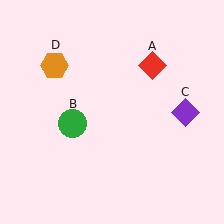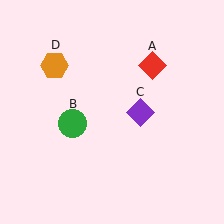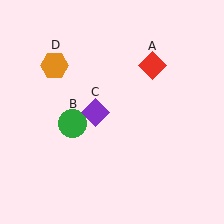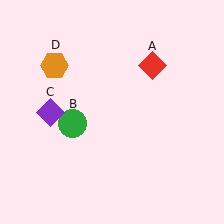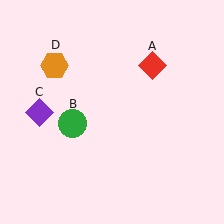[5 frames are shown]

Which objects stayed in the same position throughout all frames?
Red diamond (object A) and green circle (object B) and orange hexagon (object D) remained stationary.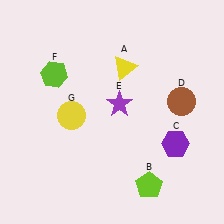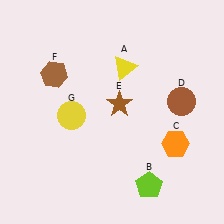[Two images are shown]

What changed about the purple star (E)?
In Image 1, E is purple. In Image 2, it changed to brown.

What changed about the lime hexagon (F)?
In Image 1, F is lime. In Image 2, it changed to brown.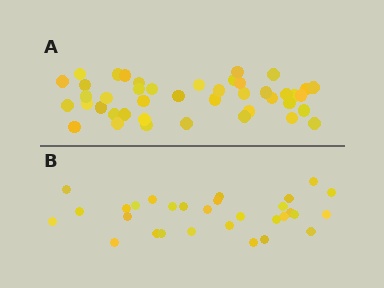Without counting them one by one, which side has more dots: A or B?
Region A (the top region) has more dots.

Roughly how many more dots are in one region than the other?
Region A has approximately 15 more dots than region B.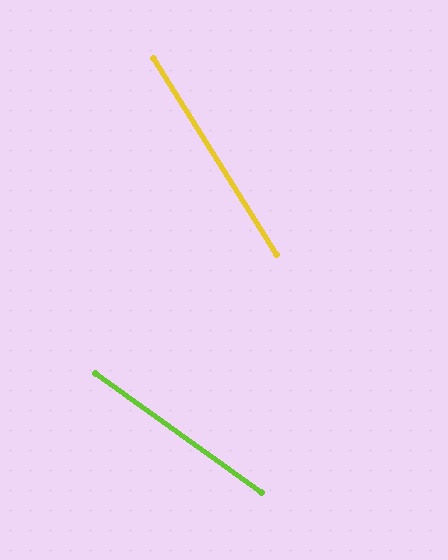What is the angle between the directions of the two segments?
Approximately 22 degrees.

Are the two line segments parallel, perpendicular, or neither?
Neither parallel nor perpendicular — they differ by about 22°.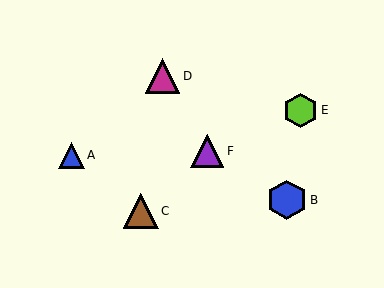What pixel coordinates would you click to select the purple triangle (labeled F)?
Click at (207, 151) to select the purple triangle F.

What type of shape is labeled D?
Shape D is a magenta triangle.